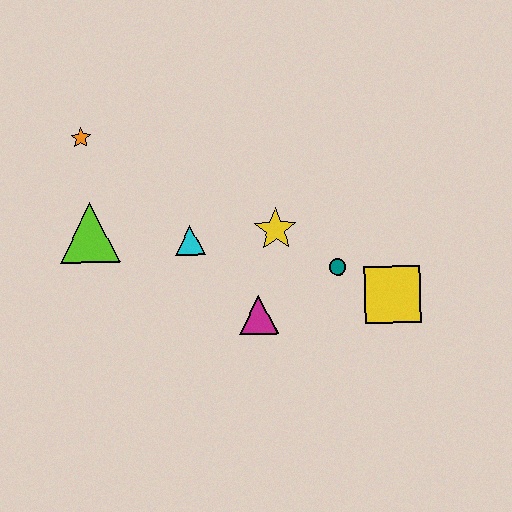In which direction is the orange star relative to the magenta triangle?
The orange star is above the magenta triangle.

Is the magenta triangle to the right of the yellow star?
No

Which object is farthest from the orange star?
The yellow square is farthest from the orange star.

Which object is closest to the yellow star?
The teal circle is closest to the yellow star.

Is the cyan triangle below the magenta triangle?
No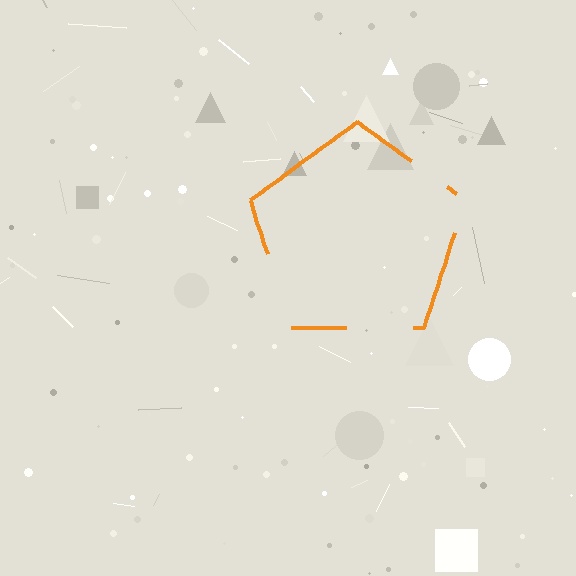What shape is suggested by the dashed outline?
The dashed outline suggests a pentagon.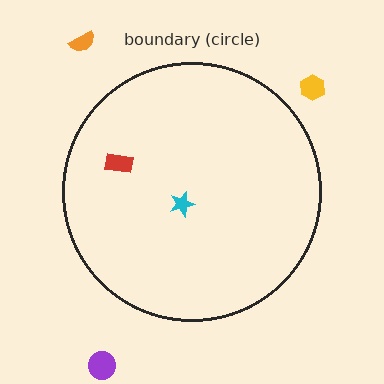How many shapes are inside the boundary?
2 inside, 3 outside.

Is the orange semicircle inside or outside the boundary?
Outside.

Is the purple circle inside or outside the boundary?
Outside.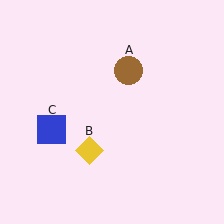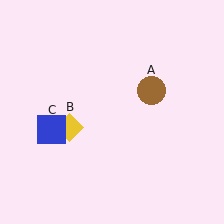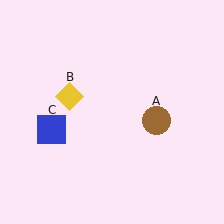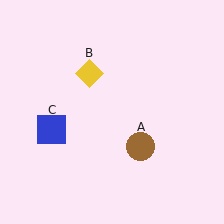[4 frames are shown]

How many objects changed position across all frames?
2 objects changed position: brown circle (object A), yellow diamond (object B).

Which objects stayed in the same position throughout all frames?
Blue square (object C) remained stationary.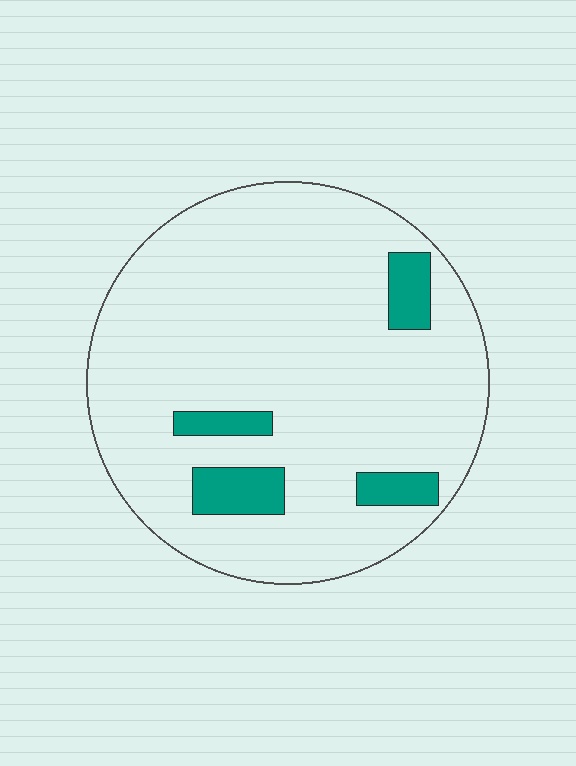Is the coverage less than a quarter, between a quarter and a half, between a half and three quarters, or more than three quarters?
Less than a quarter.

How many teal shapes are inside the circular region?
4.